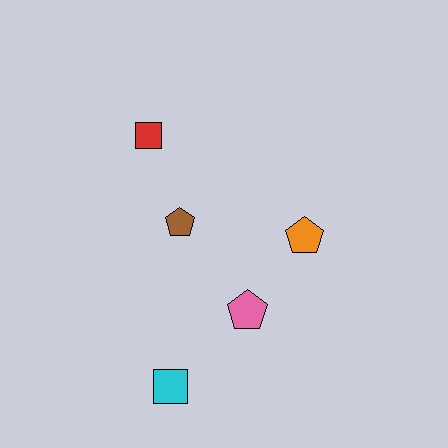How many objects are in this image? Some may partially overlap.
There are 5 objects.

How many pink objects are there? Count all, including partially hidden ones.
There is 1 pink object.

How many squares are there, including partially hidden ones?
There are 2 squares.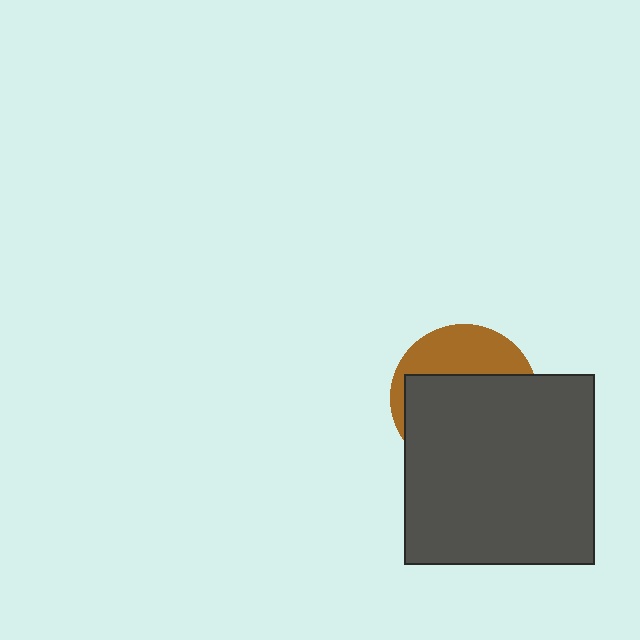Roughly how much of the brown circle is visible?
A small part of it is visible (roughly 33%).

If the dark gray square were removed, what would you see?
You would see the complete brown circle.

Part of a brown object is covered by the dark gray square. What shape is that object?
It is a circle.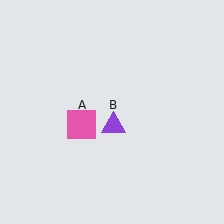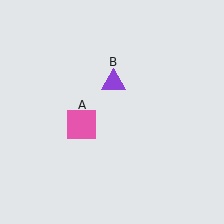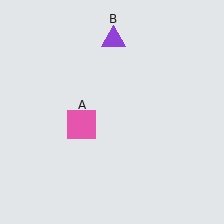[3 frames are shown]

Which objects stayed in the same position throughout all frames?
Pink square (object A) remained stationary.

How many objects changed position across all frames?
1 object changed position: purple triangle (object B).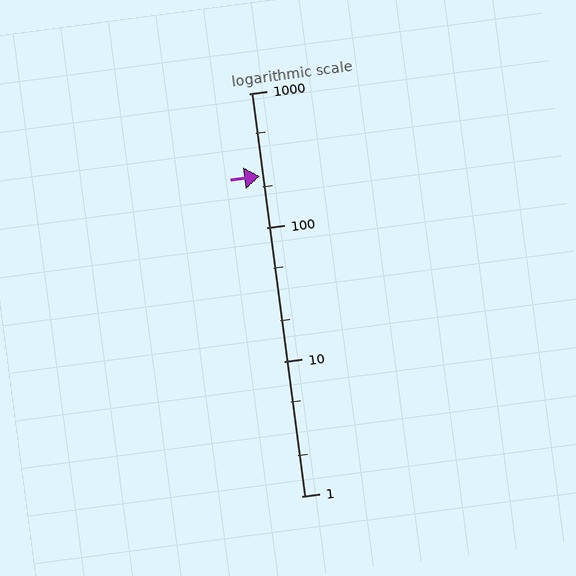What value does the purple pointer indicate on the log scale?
The pointer indicates approximately 240.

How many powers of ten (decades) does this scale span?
The scale spans 3 decades, from 1 to 1000.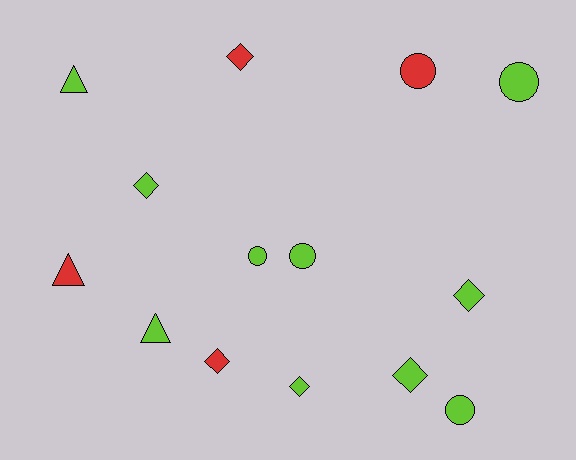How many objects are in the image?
There are 14 objects.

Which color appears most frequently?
Lime, with 10 objects.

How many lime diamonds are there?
There are 4 lime diamonds.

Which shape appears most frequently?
Diamond, with 6 objects.